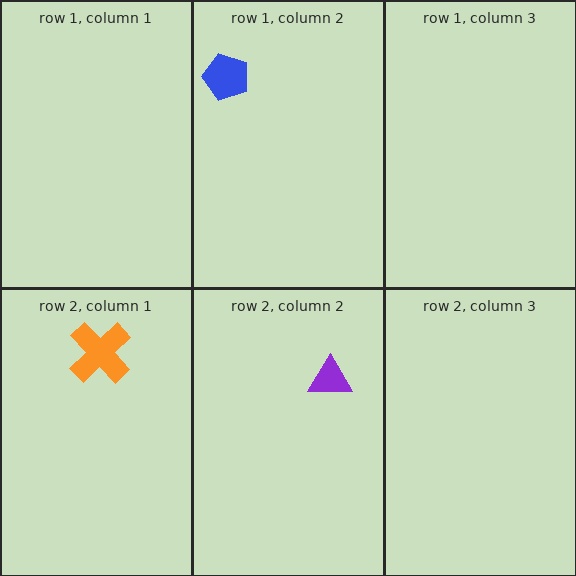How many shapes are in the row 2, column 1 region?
1.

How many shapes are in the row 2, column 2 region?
1.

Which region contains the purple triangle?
The row 2, column 2 region.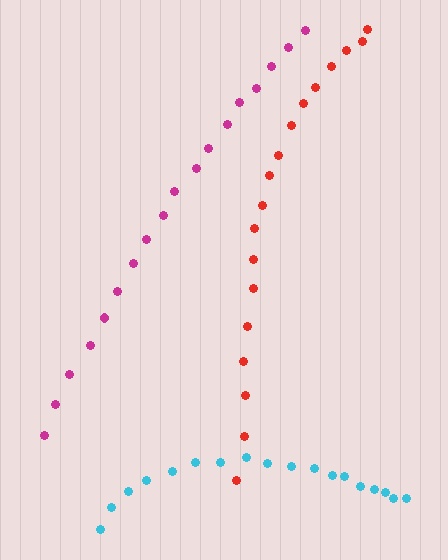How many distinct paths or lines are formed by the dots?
There are 3 distinct paths.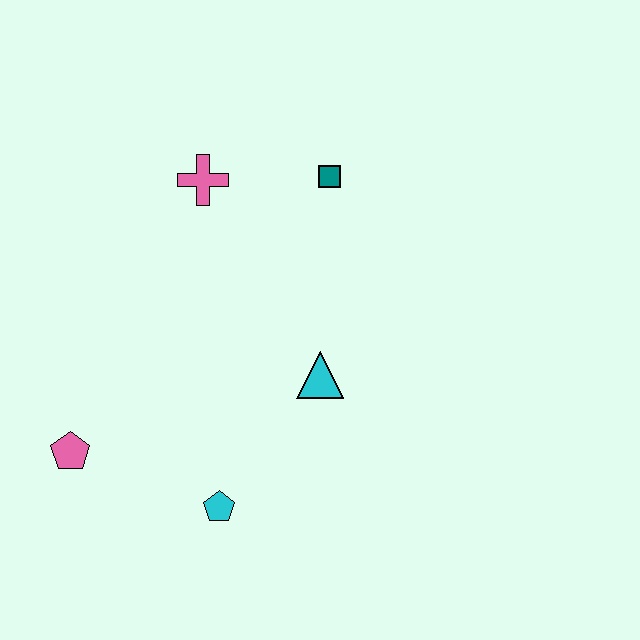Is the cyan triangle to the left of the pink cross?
No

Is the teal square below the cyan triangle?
No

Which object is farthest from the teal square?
The pink pentagon is farthest from the teal square.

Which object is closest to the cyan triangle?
The cyan pentagon is closest to the cyan triangle.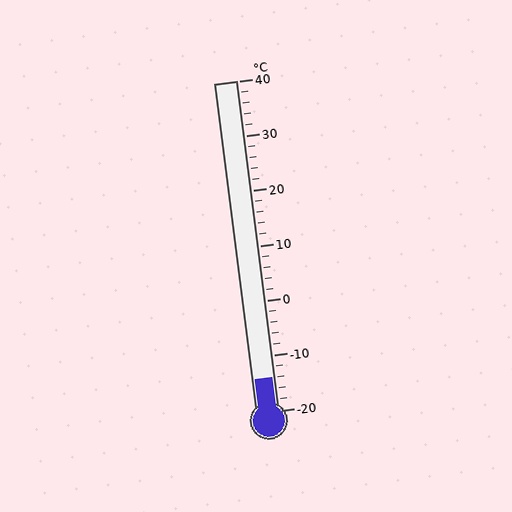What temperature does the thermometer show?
The thermometer shows approximately -14°C.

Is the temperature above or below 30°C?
The temperature is below 30°C.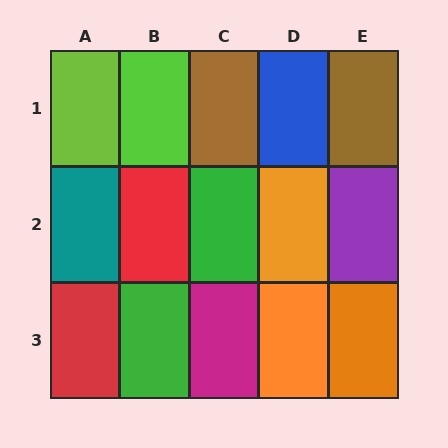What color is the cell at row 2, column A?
Teal.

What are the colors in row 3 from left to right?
Red, green, magenta, orange, orange.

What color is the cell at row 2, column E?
Purple.